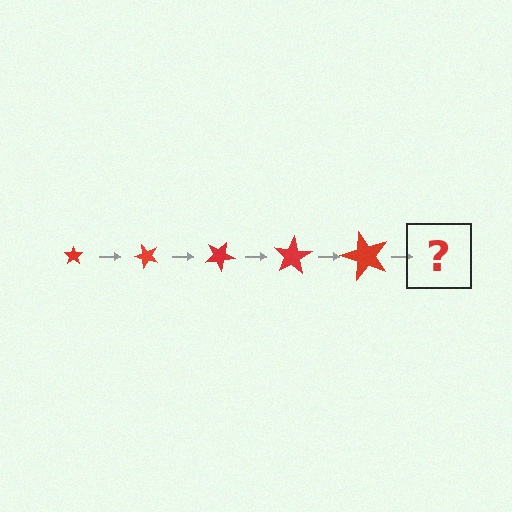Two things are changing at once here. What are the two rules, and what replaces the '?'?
The two rules are that the star grows larger each step and it rotates 50 degrees each step. The '?' should be a star, larger than the previous one and rotated 250 degrees from the start.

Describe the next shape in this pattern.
It should be a star, larger than the previous one and rotated 250 degrees from the start.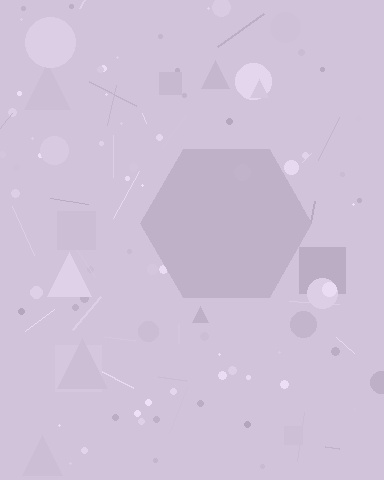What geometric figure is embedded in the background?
A hexagon is embedded in the background.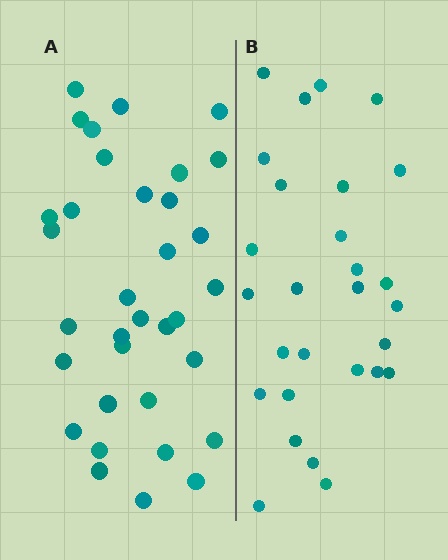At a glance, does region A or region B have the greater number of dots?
Region A (the left region) has more dots.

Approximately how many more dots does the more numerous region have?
Region A has about 6 more dots than region B.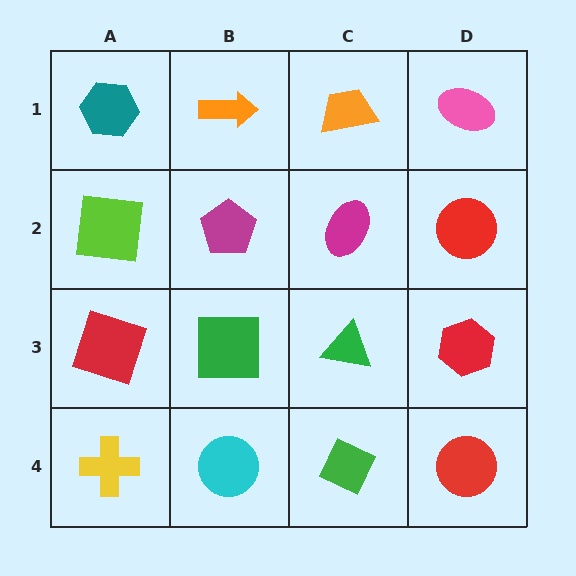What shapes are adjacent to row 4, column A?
A red square (row 3, column A), a cyan circle (row 4, column B).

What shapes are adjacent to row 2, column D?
A pink ellipse (row 1, column D), a red hexagon (row 3, column D), a magenta ellipse (row 2, column C).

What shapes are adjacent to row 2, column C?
An orange trapezoid (row 1, column C), a green triangle (row 3, column C), a magenta pentagon (row 2, column B), a red circle (row 2, column D).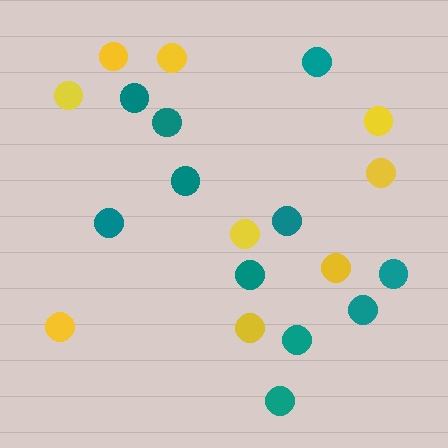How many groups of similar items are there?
There are 2 groups: one group of yellow circles (9) and one group of teal circles (11).